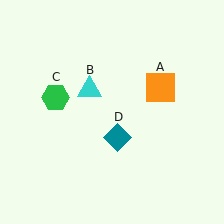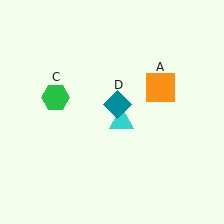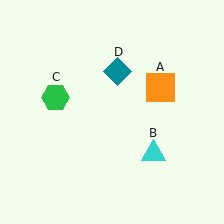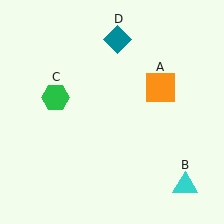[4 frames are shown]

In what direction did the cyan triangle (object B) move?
The cyan triangle (object B) moved down and to the right.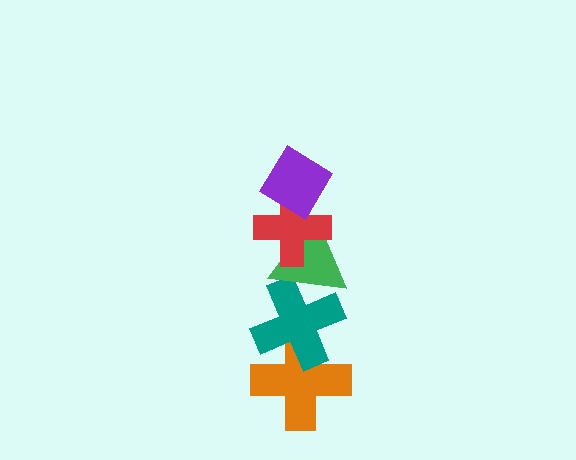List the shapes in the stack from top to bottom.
From top to bottom: the purple diamond, the red cross, the green triangle, the teal cross, the orange cross.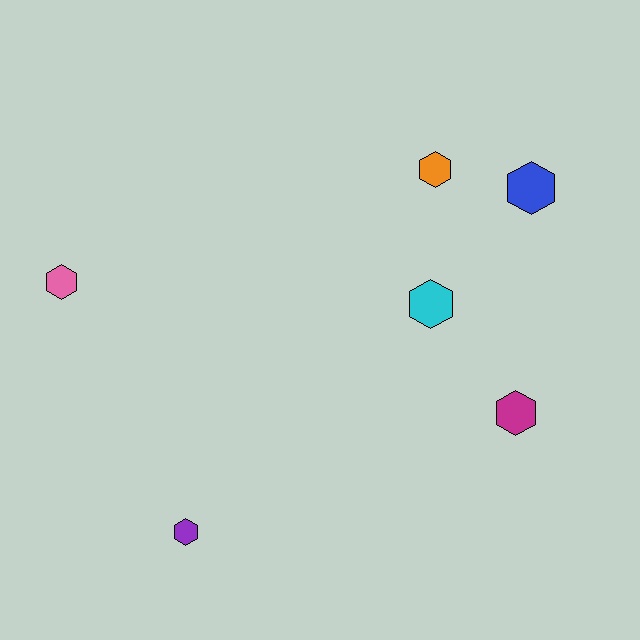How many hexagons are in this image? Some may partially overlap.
There are 6 hexagons.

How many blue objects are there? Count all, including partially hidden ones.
There is 1 blue object.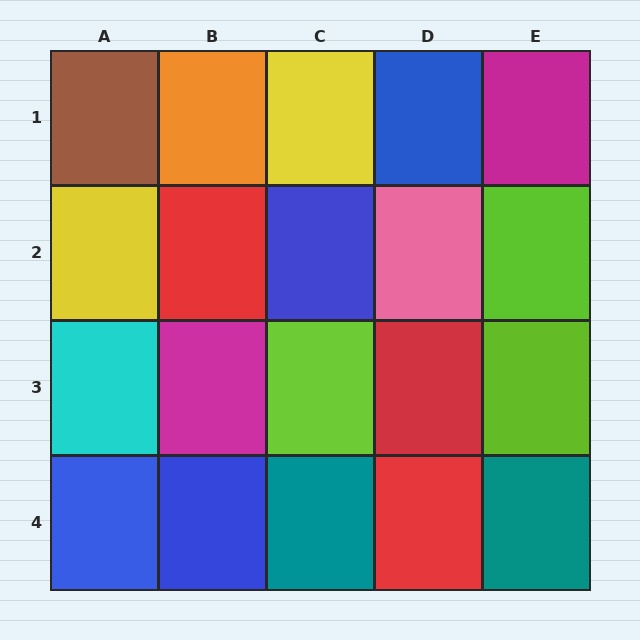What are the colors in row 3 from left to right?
Cyan, magenta, lime, red, lime.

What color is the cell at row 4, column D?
Red.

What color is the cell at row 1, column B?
Orange.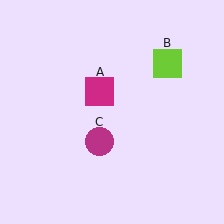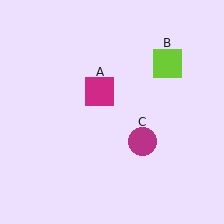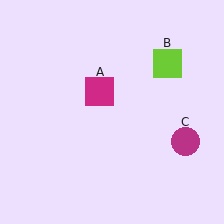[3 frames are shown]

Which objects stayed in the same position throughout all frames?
Magenta square (object A) and lime square (object B) remained stationary.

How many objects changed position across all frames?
1 object changed position: magenta circle (object C).